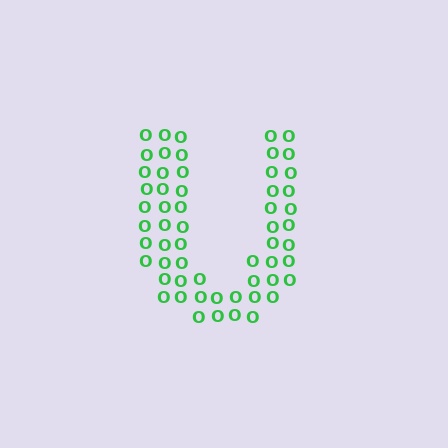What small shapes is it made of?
It is made of small letter O's.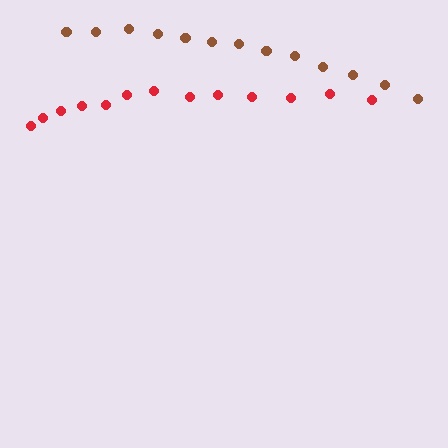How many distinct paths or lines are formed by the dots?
There are 2 distinct paths.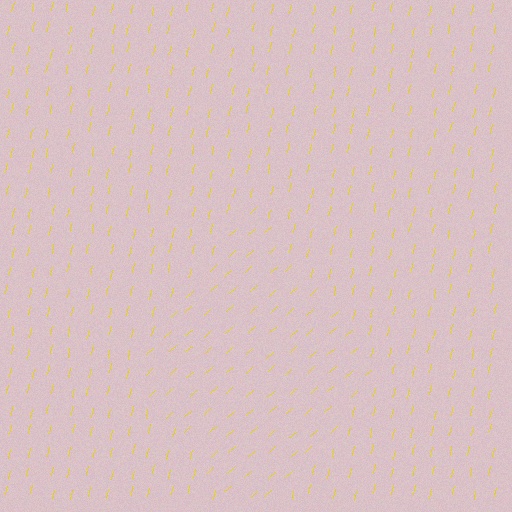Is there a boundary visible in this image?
Yes, there is a texture boundary formed by a change in line orientation.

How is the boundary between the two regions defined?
The boundary is defined purely by a change in line orientation (approximately 36 degrees difference). All lines are the same color and thickness.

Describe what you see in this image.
The image is filled with small yellow line segments. A diamond region in the image has lines oriented differently from the surrounding lines, creating a visible texture boundary.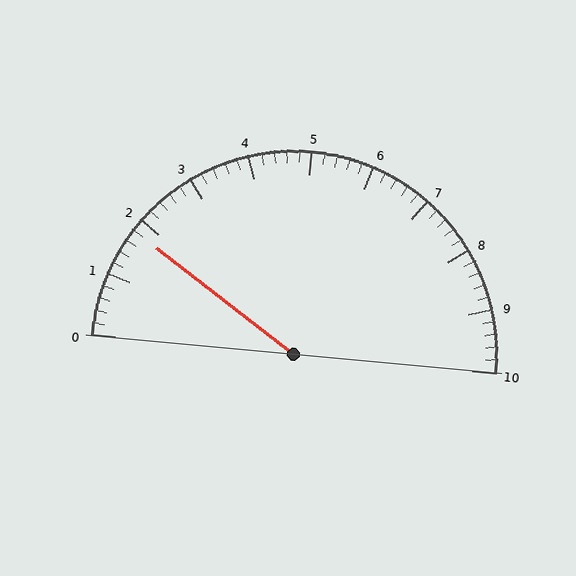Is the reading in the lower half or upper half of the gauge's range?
The reading is in the lower half of the range (0 to 10).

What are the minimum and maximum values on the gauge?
The gauge ranges from 0 to 10.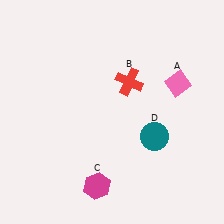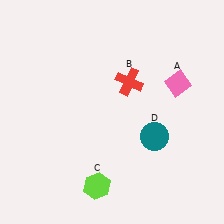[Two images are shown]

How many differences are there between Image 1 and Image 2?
There is 1 difference between the two images.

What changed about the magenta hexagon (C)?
In Image 1, C is magenta. In Image 2, it changed to lime.